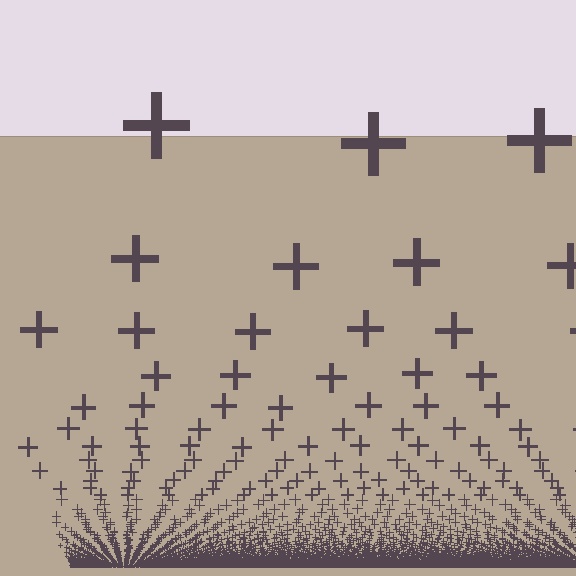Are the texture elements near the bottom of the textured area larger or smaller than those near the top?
Smaller. The gradient is inverted — elements near the bottom are smaller and denser.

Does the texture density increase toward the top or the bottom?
Density increases toward the bottom.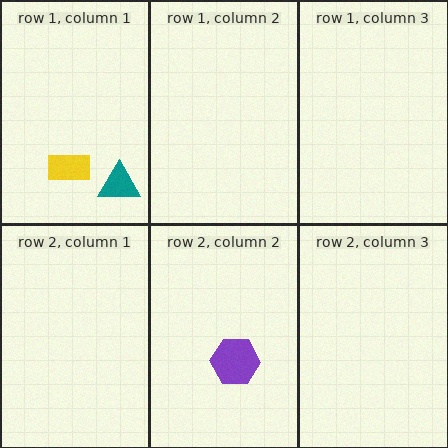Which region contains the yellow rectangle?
The row 1, column 1 region.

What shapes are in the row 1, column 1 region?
The yellow rectangle, the teal triangle.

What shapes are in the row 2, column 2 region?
The purple hexagon.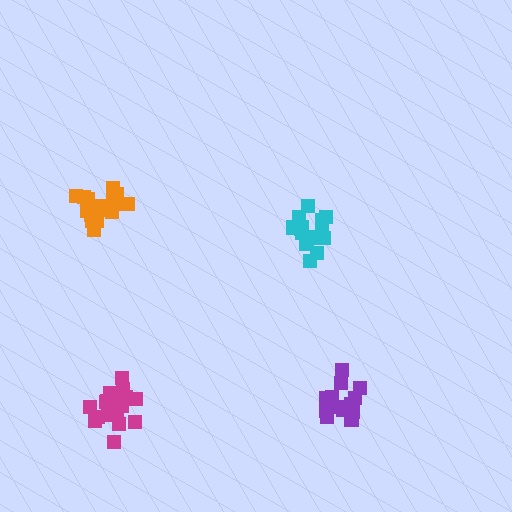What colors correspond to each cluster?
The clusters are colored: magenta, purple, orange, cyan.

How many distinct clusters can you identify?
There are 4 distinct clusters.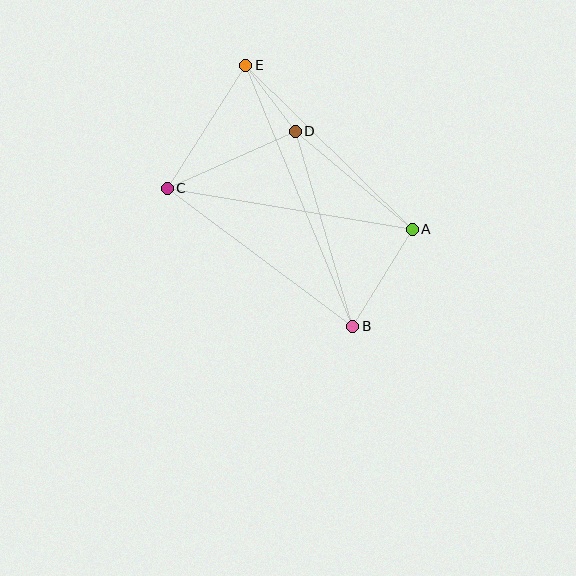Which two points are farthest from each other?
Points B and E are farthest from each other.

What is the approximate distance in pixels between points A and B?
The distance between A and B is approximately 114 pixels.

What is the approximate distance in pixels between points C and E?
The distance between C and E is approximately 146 pixels.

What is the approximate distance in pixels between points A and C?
The distance between A and C is approximately 249 pixels.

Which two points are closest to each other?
Points D and E are closest to each other.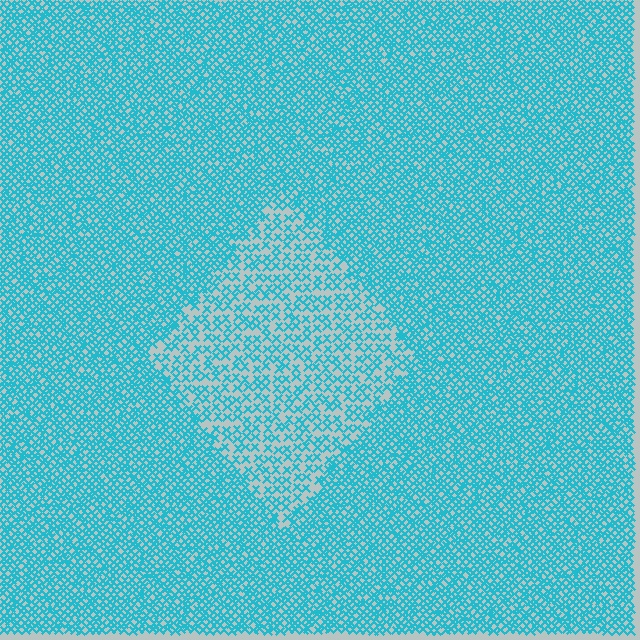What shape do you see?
I see a diamond.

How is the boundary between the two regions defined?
The boundary is defined by a change in element density (approximately 2.0x ratio). All elements are the same color, size, and shape.